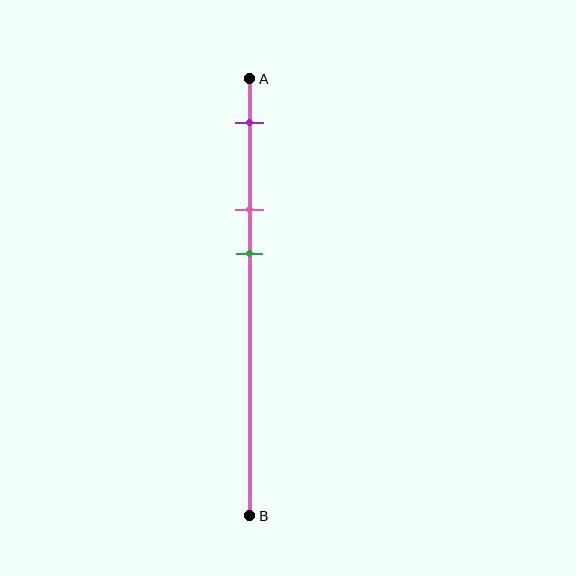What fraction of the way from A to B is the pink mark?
The pink mark is approximately 30% (0.3) of the way from A to B.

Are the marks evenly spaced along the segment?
Yes, the marks are approximately evenly spaced.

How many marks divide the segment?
There are 3 marks dividing the segment.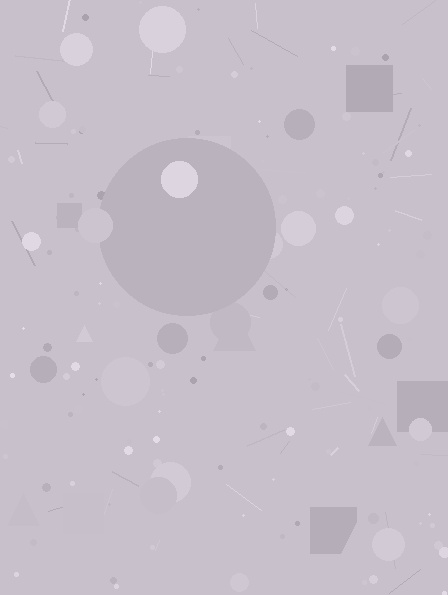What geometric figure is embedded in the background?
A circle is embedded in the background.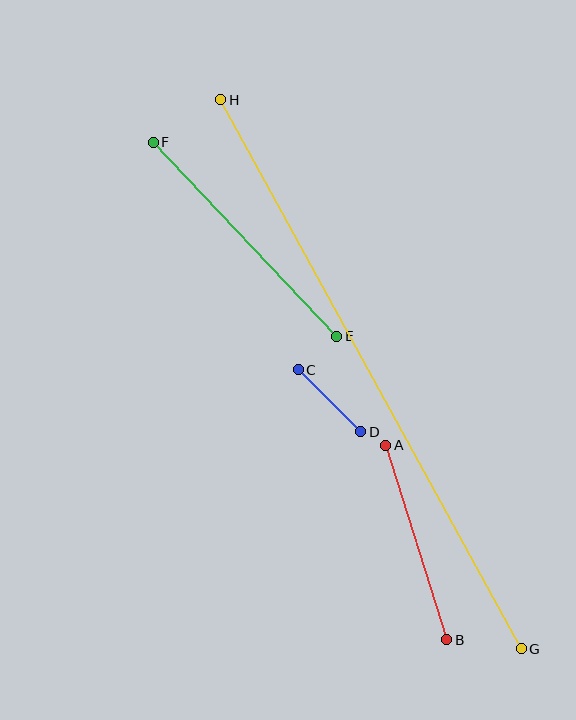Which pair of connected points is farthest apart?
Points G and H are farthest apart.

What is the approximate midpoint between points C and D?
The midpoint is at approximately (330, 401) pixels.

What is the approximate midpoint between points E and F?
The midpoint is at approximately (245, 239) pixels.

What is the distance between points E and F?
The distance is approximately 267 pixels.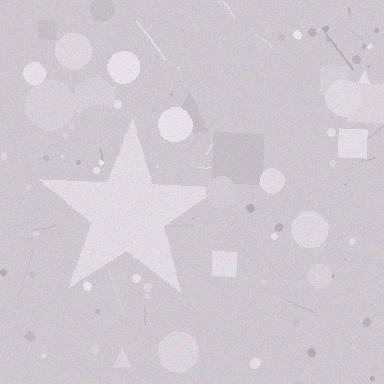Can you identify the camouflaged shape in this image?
The camouflaged shape is a star.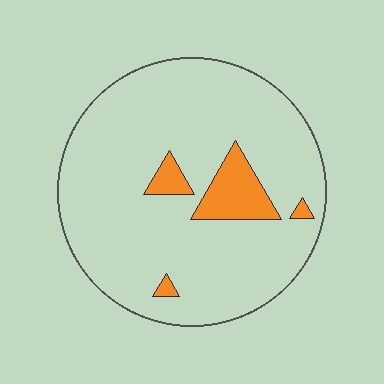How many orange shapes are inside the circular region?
4.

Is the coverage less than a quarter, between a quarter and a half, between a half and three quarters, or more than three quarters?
Less than a quarter.